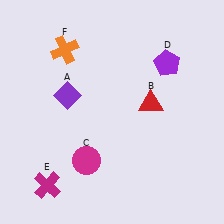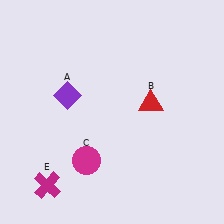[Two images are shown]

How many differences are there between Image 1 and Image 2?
There are 2 differences between the two images.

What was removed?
The purple pentagon (D), the orange cross (F) were removed in Image 2.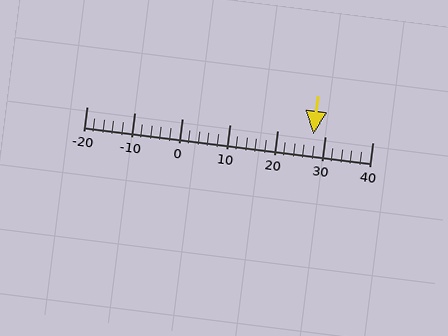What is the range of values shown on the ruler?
The ruler shows values from -20 to 40.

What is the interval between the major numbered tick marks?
The major tick marks are spaced 10 units apart.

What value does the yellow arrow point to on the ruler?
The yellow arrow points to approximately 28.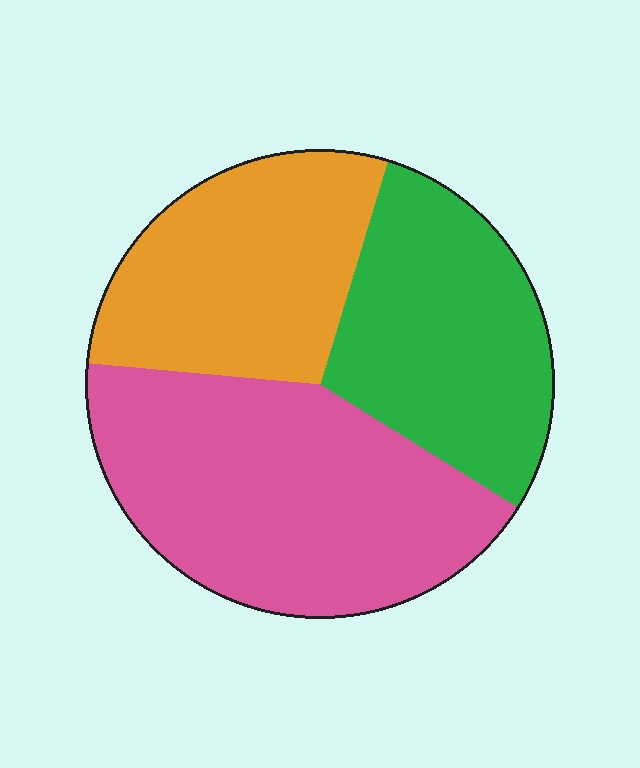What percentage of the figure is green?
Green covers 29% of the figure.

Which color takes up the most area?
Pink, at roughly 45%.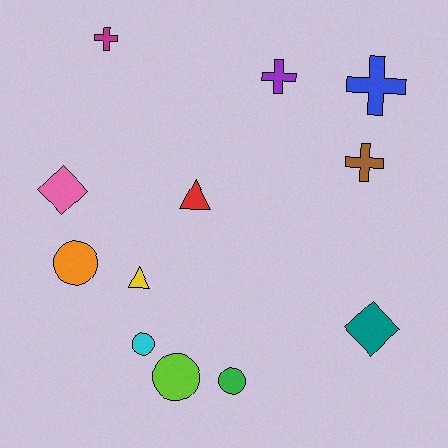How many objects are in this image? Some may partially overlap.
There are 12 objects.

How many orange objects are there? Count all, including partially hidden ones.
There is 1 orange object.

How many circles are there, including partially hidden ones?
There are 4 circles.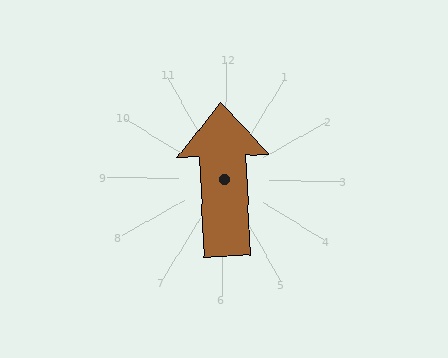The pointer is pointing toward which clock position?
Roughly 12 o'clock.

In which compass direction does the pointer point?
North.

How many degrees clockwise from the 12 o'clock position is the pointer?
Approximately 356 degrees.